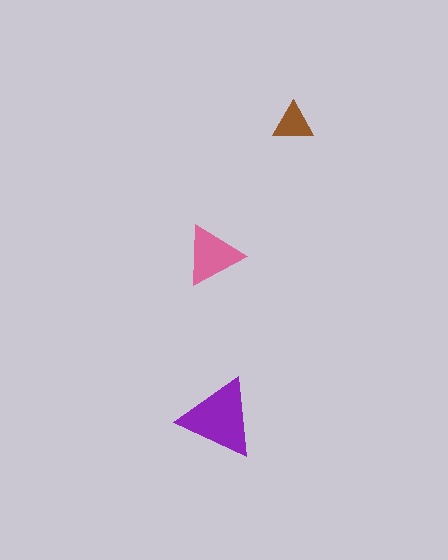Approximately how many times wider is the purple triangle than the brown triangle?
About 2 times wider.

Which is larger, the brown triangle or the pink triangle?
The pink one.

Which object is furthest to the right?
The brown triangle is rightmost.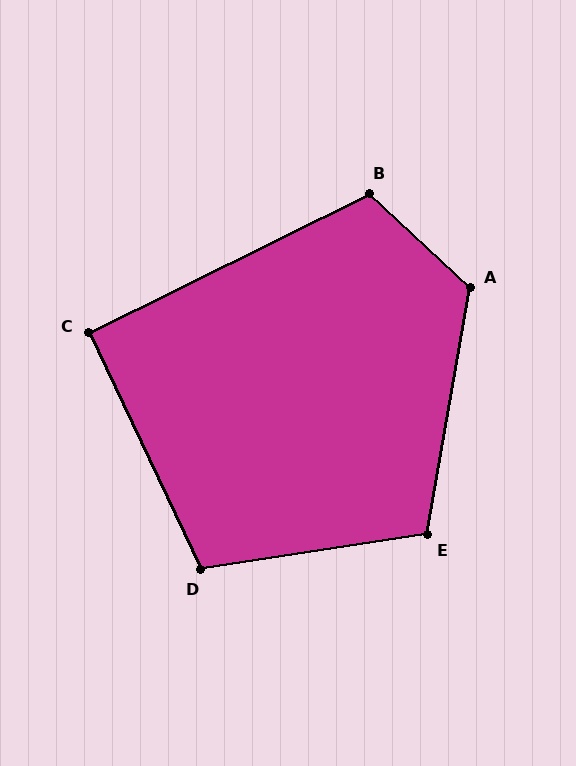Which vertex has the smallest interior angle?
C, at approximately 91 degrees.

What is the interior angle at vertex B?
Approximately 111 degrees (obtuse).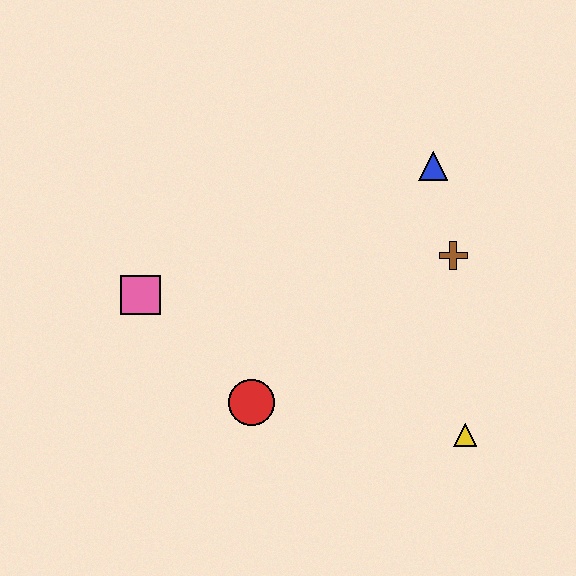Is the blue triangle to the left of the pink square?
No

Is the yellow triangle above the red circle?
No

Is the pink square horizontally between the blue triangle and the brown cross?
No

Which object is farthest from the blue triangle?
The pink square is farthest from the blue triangle.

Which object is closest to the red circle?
The pink square is closest to the red circle.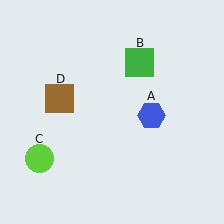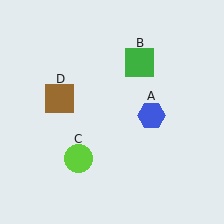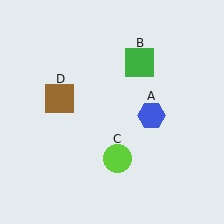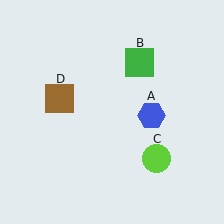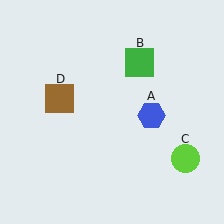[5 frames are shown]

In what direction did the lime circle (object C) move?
The lime circle (object C) moved right.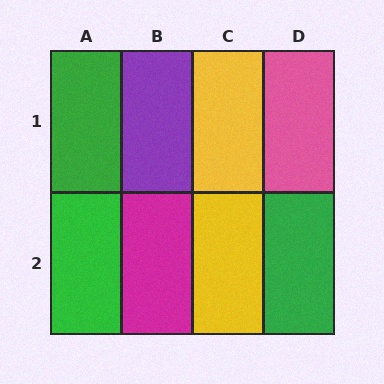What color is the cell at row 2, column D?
Green.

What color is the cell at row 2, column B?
Magenta.